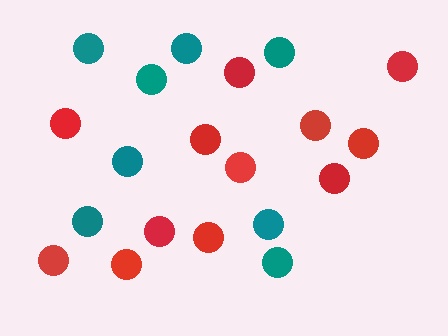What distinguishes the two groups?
There are 2 groups: one group of teal circles (8) and one group of red circles (12).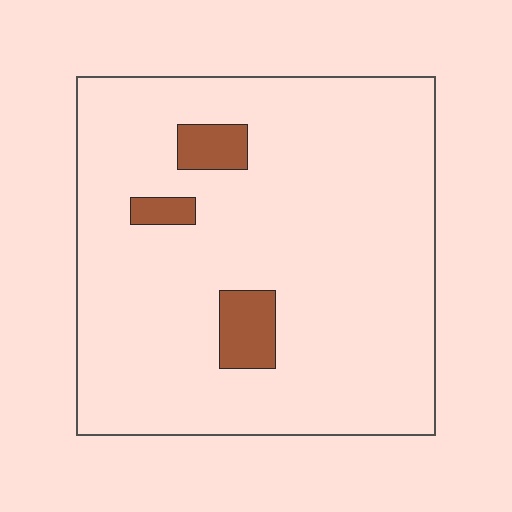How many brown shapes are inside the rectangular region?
3.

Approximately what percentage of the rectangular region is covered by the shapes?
Approximately 5%.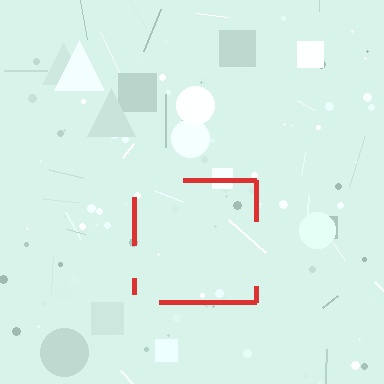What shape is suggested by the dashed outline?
The dashed outline suggests a square.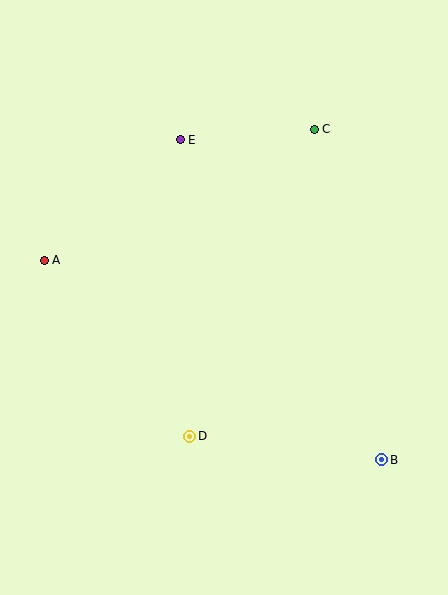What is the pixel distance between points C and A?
The distance between C and A is 300 pixels.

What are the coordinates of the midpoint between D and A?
The midpoint between D and A is at (117, 348).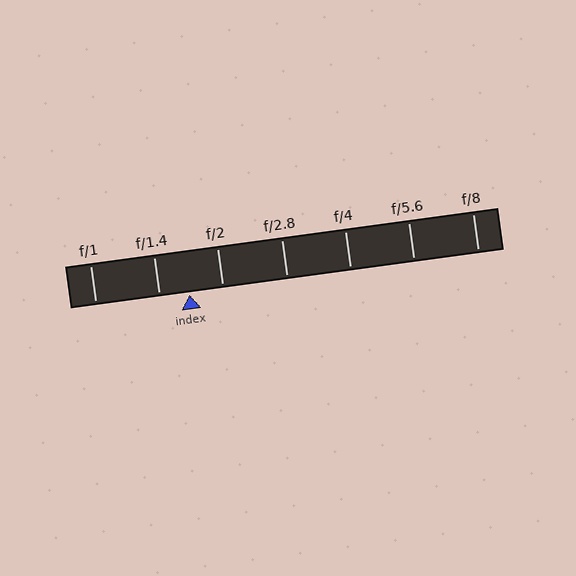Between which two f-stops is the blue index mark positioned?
The index mark is between f/1.4 and f/2.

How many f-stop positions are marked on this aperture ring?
There are 7 f-stop positions marked.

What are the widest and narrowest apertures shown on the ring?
The widest aperture shown is f/1 and the narrowest is f/8.